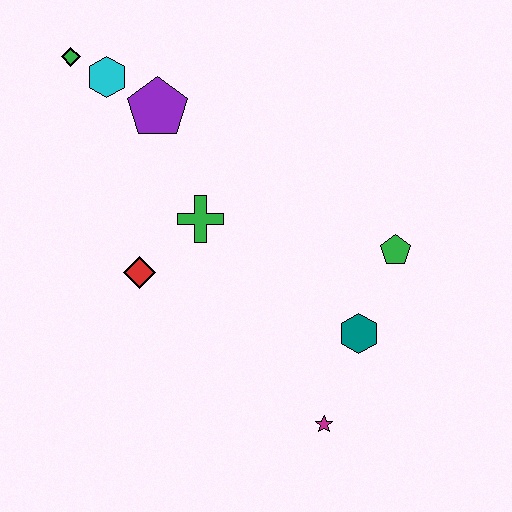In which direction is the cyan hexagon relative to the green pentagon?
The cyan hexagon is to the left of the green pentagon.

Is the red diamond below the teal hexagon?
No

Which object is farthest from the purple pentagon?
The magenta star is farthest from the purple pentagon.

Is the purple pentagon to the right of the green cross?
No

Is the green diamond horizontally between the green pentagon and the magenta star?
No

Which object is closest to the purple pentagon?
The cyan hexagon is closest to the purple pentagon.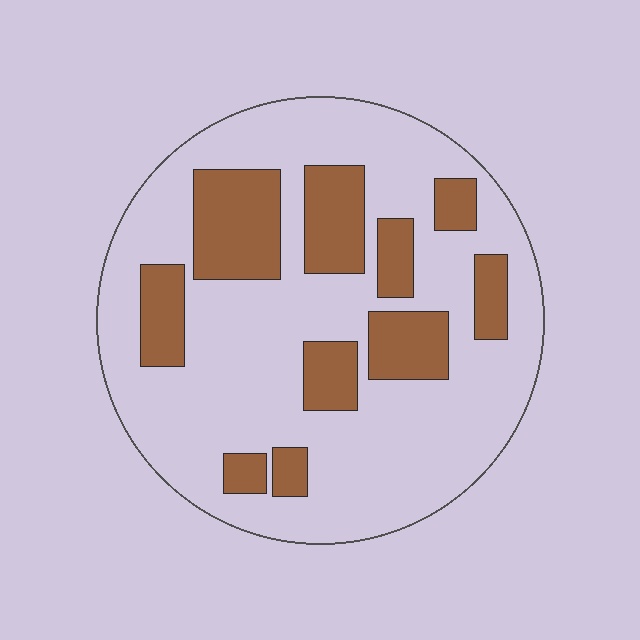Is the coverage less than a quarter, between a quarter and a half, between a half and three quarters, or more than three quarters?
Between a quarter and a half.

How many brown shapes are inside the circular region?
10.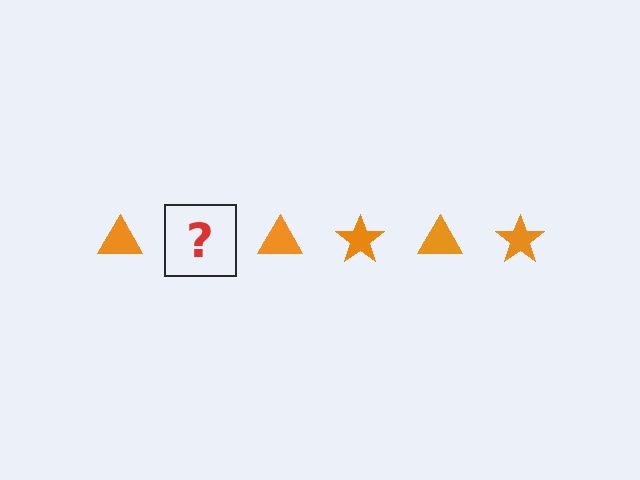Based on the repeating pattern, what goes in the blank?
The blank should be an orange star.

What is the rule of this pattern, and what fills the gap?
The rule is that the pattern cycles through triangle, star shapes in orange. The gap should be filled with an orange star.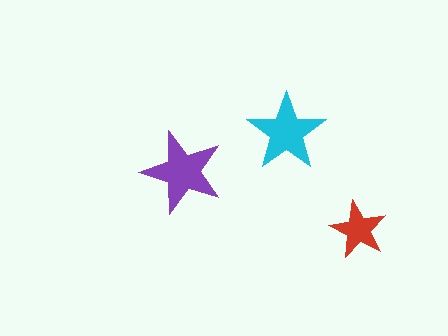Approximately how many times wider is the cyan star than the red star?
About 1.5 times wider.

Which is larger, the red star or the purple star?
The purple one.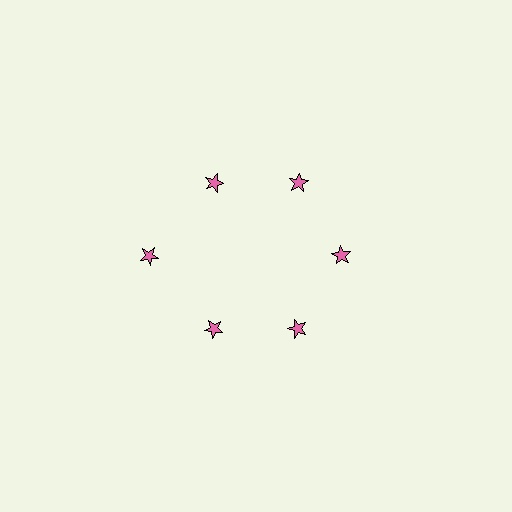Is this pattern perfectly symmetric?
No. The 6 pink stars are arranged in a ring, but one element near the 9 o'clock position is pushed outward from the center, breaking the 6-fold rotational symmetry.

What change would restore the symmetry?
The symmetry would be restored by moving it inward, back onto the ring so that all 6 stars sit at equal angles and equal distance from the center.